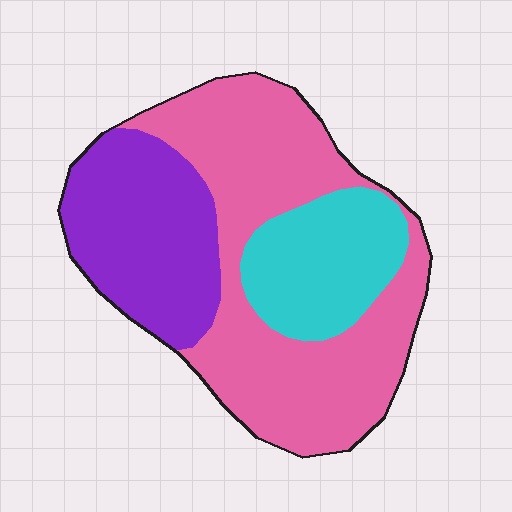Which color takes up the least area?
Cyan, at roughly 20%.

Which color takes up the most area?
Pink, at roughly 50%.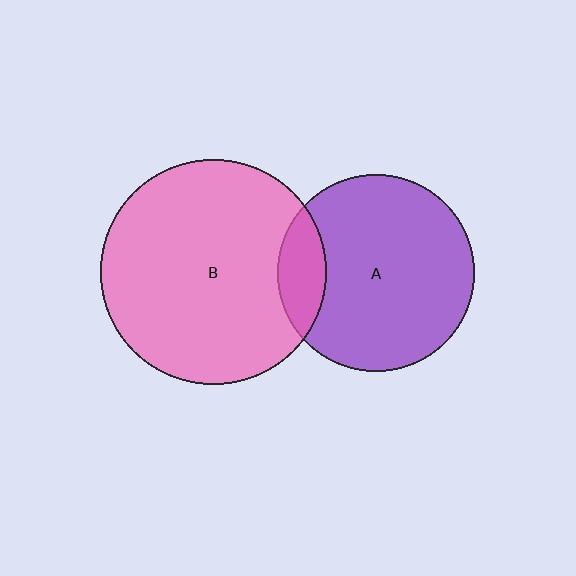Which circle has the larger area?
Circle B (pink).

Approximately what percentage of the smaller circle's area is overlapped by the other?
Approximately 15%.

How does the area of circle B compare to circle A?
Approximately 1.3 times.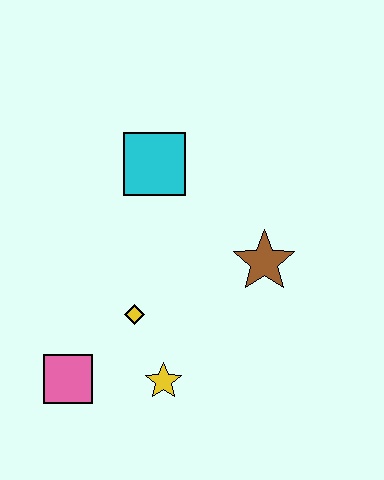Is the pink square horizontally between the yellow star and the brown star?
No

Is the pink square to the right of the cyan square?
No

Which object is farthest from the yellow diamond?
The cyan square is farthest from the yellow diamond.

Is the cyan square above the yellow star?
Yes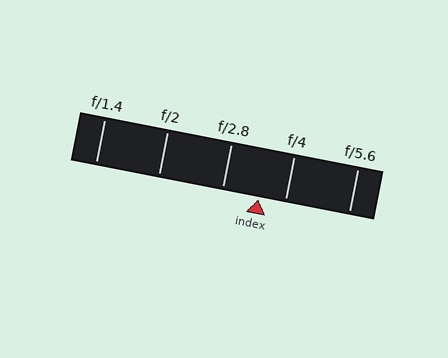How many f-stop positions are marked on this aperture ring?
There are 5 f-stop positions marked.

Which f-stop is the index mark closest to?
The index mark is closest to f/4.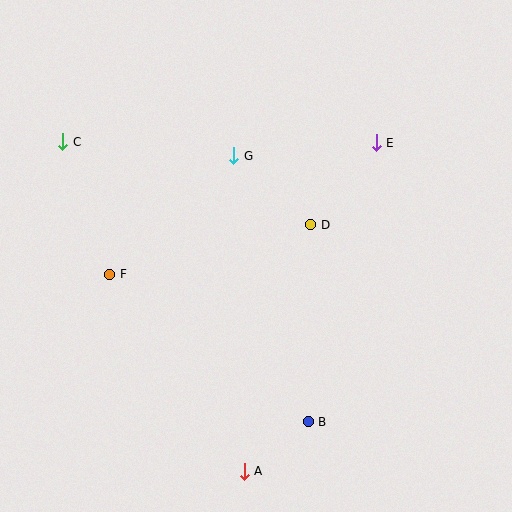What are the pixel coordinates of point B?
Point B is at (308, 422).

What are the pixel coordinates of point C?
Point C is at (62, 142).